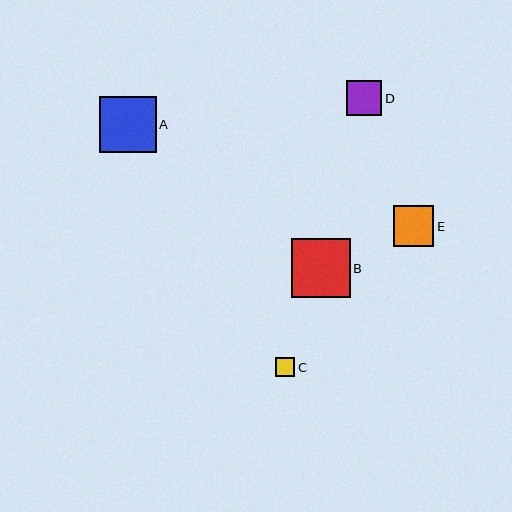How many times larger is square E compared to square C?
Square E is approximately 2.1 times the size of square C.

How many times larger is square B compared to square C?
Square B is approximately 3.1 times the size of square C.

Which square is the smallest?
Square C is the smallest with a size of approximately 19 pixels.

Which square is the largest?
Square B is the largest with a size of approximately 59 pixels.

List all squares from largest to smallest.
From largest to smallest: B, A, E, D, C.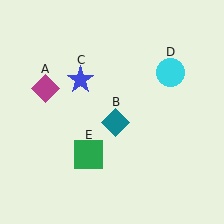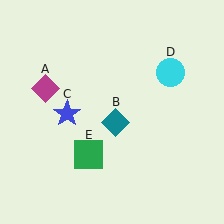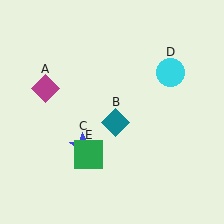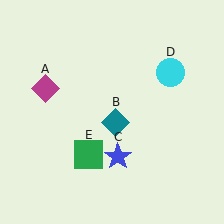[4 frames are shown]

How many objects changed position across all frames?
1 object changed position: blue star (object C).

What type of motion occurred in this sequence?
The blue star (object C) rotated counterclockwise around the center of the scene.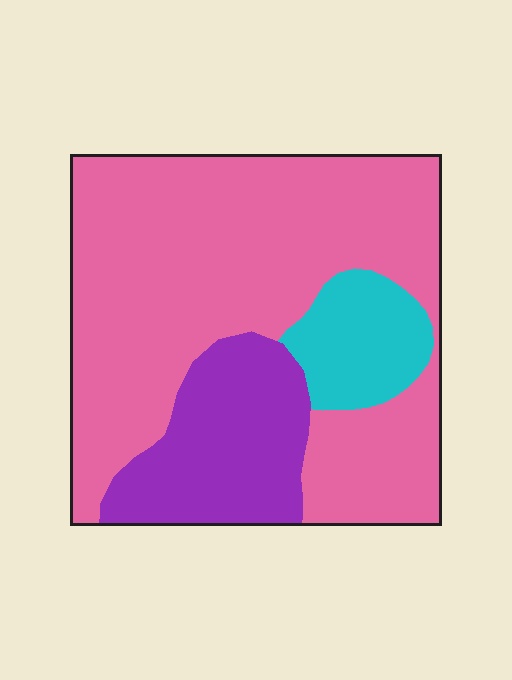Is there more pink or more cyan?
Pink.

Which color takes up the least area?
Cyan, at roughly 10%.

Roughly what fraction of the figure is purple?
Purple covers about 20% of the figure.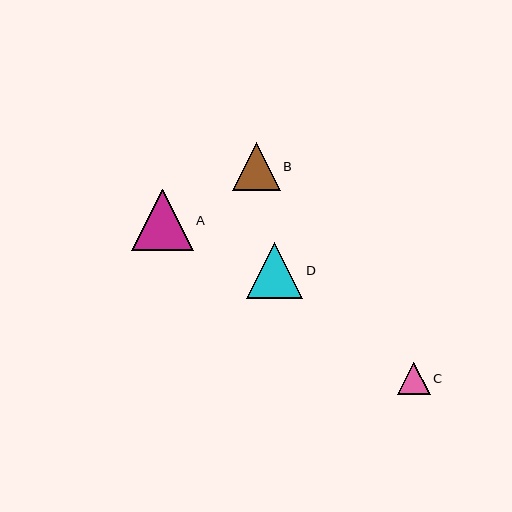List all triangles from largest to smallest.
From largest to smallest: A, D, B, C.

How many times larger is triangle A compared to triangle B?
Triangle A is approximately 1.3 times the size of triangle B.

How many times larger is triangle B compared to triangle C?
Triangle B is approximately 1.5 times the size of triangle C.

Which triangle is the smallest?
Triangle C is the smallest with a size of approximately 33 pixels.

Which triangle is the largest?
Triangle A is the largest with a size of approximately 61 pixels.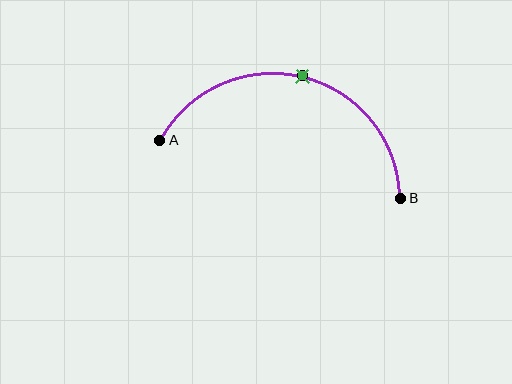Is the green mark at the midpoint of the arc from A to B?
Yes. The green mark lies on the arc at equal arc-length from both A and B — it is the arc midpoint.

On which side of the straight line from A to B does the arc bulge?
The arc bulges above the straight line connecting A and B.